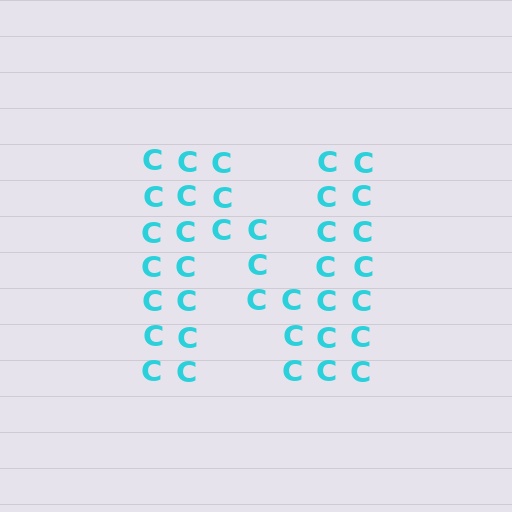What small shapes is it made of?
It is made of small letter C's.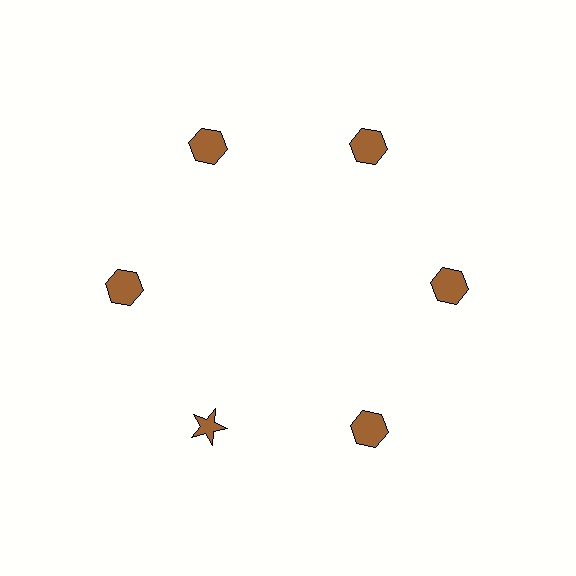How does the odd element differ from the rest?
It has a different shape: star instead of hexagon.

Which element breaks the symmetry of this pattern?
The brown star at roughly the 7 o'clock position breaks the symmetry. All other shapes are brown hexagons.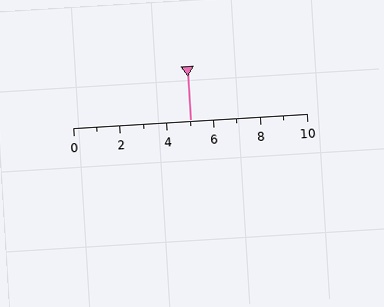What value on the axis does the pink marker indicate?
The marker indicates approximately 5.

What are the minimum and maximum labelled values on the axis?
The axis runs from 0 to 10.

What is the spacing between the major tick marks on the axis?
The major ticks are spaced 2 apart.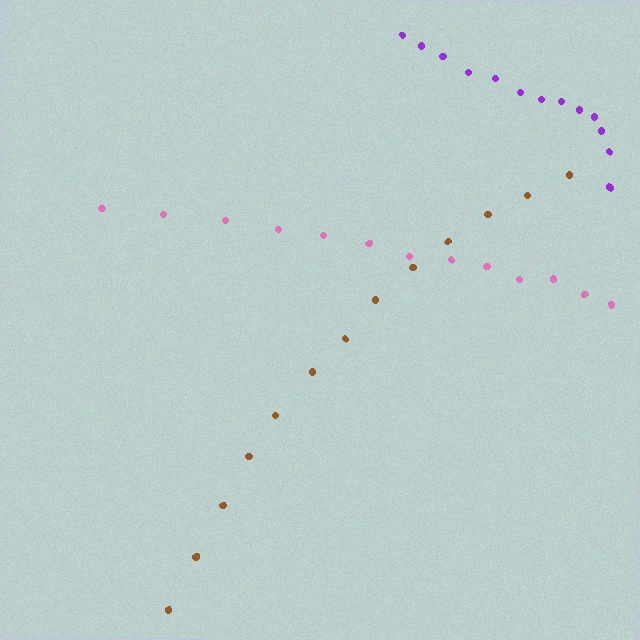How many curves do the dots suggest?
There are 3 distinct paths.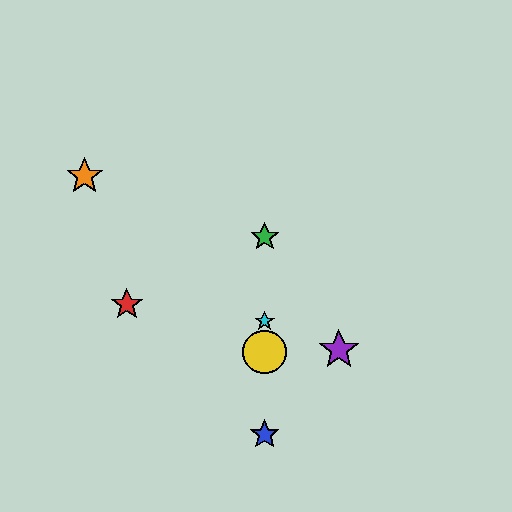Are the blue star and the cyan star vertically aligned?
Yes, both are at x≈265.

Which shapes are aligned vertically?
The blue star, the green star, the yellow circle, the cyan star are aligned vertically.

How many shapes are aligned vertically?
4 shapes (the blue star, the green star, the yellow circle, the cyan star) are aligned vertically.